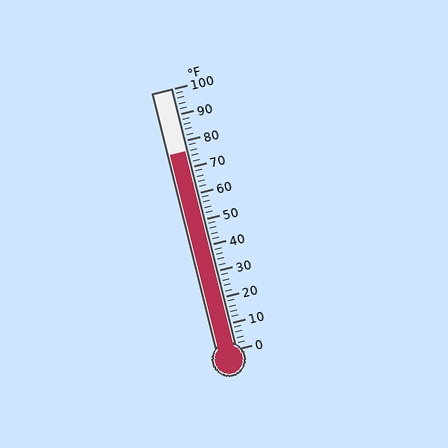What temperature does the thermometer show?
The thermometer shows approximately 76°F.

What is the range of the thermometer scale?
The thermometer scale ranges from 0°F to 100°F.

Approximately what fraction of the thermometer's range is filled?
The thermometer is filled to approximately 75% of its range.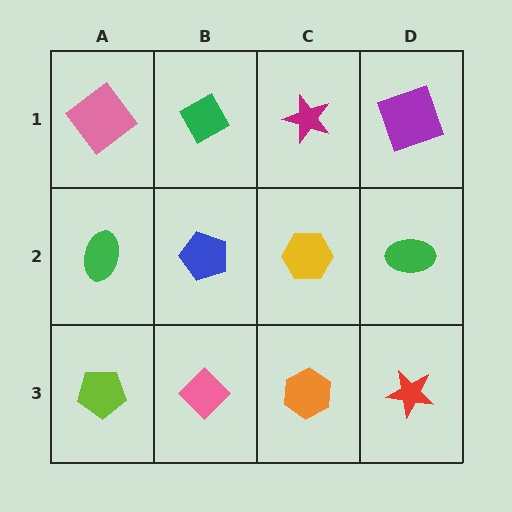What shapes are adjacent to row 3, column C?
A yellow hexagon (row 2, column C), a pink diamond (row 3, column B), a red star (row 3, column D).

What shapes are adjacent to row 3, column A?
A green ellipse (row 2, column A), a pink diamond (row 3, column B).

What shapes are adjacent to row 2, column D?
A purple square (row 1, column D), a red star (row 3, column D), a yellow hexagon (row 2, column C).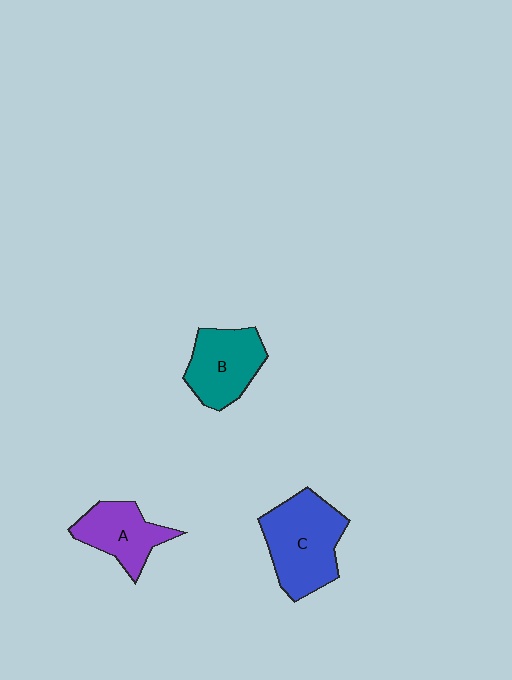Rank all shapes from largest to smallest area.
From largest to smallest: C (blue), B (teal), A (purple).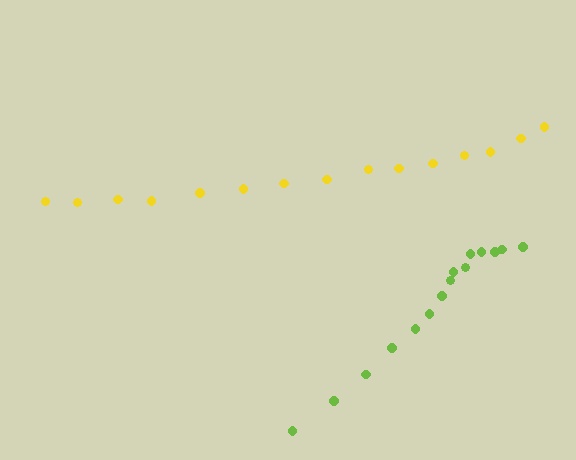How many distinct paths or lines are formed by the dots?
There are 2 distinct paths.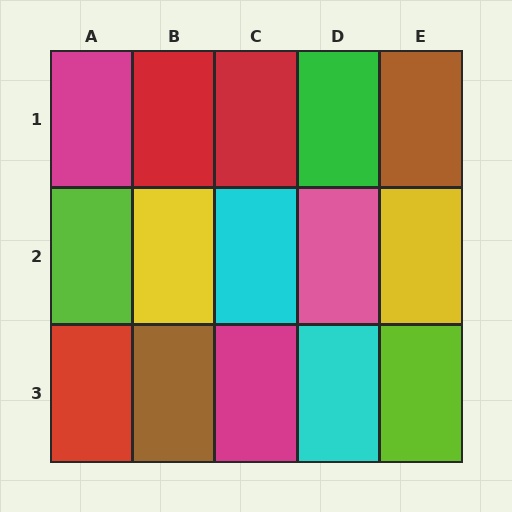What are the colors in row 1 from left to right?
Magenta, red, red, green, brown.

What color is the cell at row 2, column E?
Yellow.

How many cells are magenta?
2 cells are magenta.